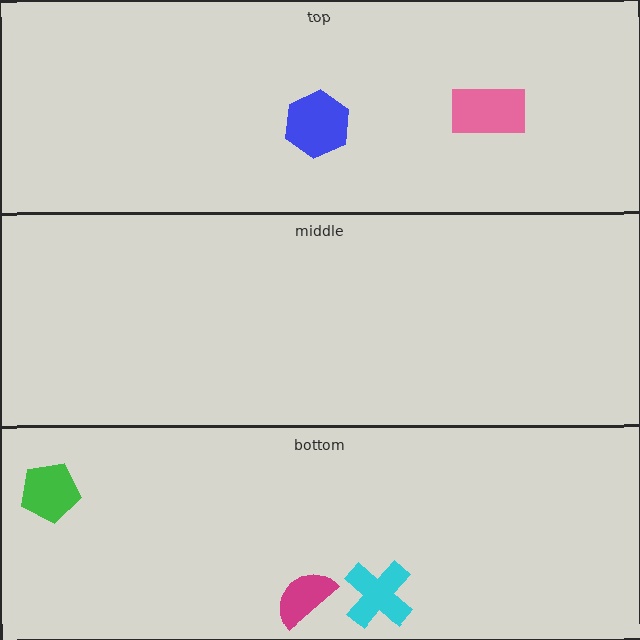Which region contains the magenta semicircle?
The bottom region.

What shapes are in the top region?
The blue hexagon, the pink rectangle.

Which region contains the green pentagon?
The bottom region.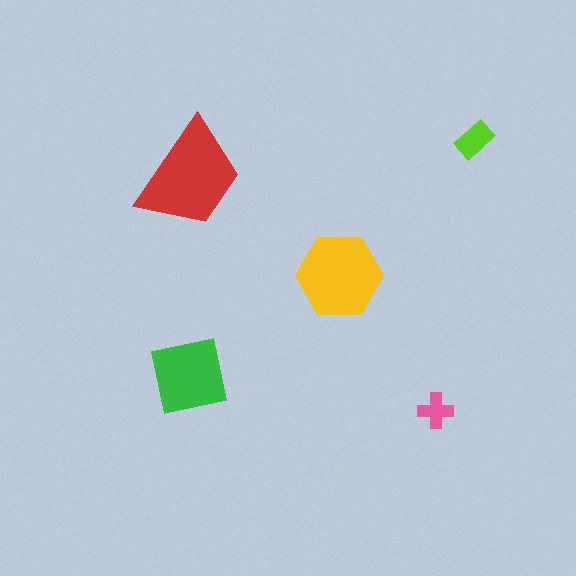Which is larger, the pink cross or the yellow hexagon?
The yellow hexagon.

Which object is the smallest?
The pink cross.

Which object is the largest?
The red trapezoid.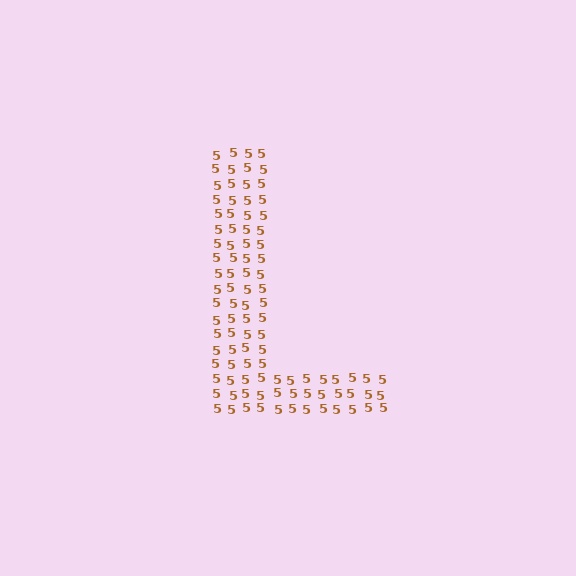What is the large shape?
The large shape is the letter L.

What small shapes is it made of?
It is made of small digit 5's.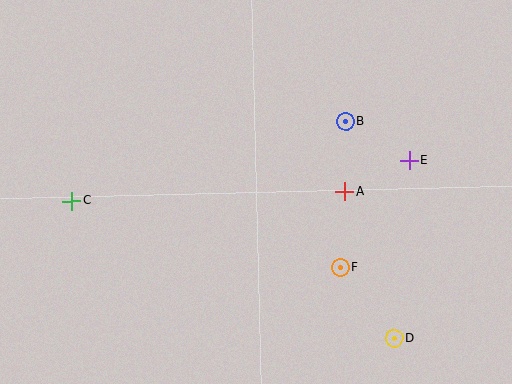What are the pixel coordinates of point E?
Point E is at (410, 160).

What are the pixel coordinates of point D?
Point D is at (394, 339).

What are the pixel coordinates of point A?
Point A is at (345, 192).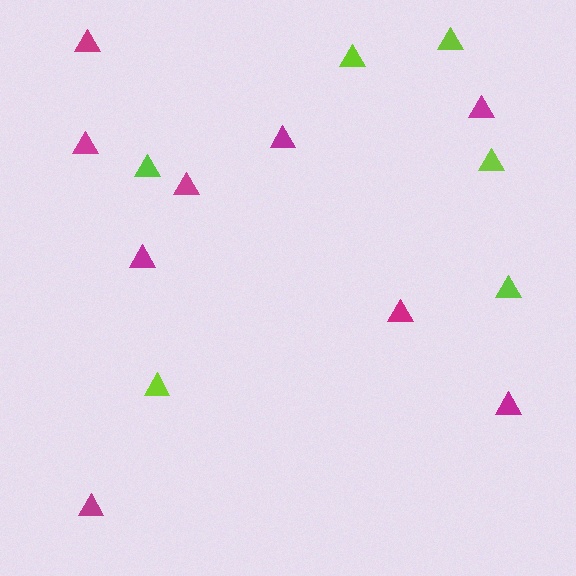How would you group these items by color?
There are 2 groups: one group of magenta triangles (9) and one group of lime triangles (6).